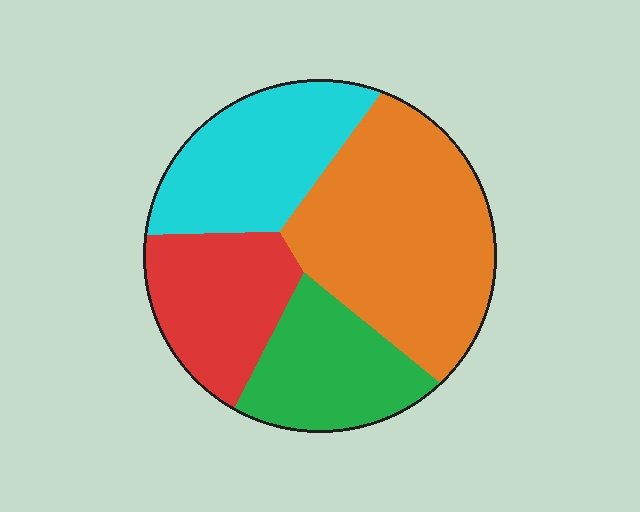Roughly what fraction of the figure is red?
Red covers 19% of the figure.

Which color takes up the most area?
Orange, at roughly 40%.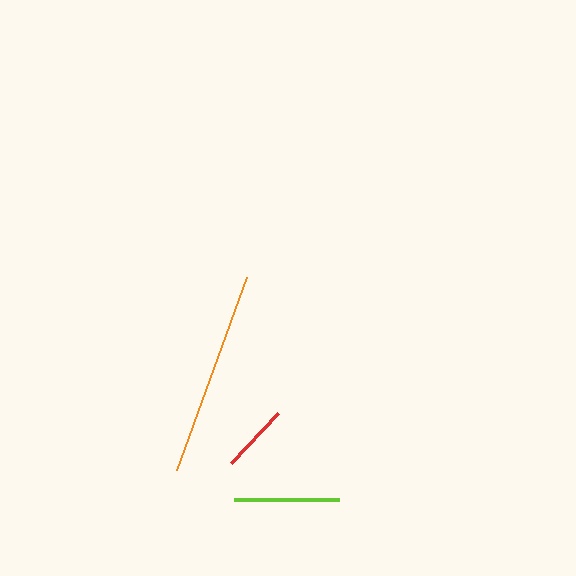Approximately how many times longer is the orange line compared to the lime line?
The orange line is approximately 2.0 times the length of the lime line.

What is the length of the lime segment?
The lime segment is approximately 104 pixels long.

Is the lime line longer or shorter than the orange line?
The orange line is longer than the lime line.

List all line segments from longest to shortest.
From longest to shortest: orange, lime, red.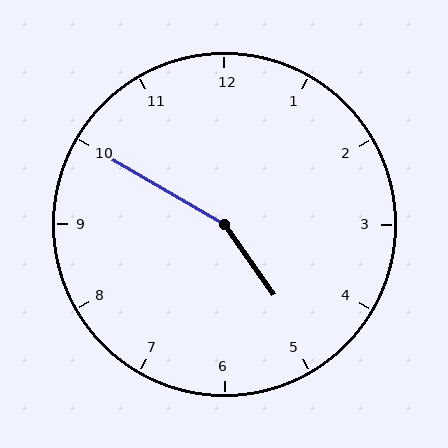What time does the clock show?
4:50.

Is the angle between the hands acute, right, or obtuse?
It is obtuse.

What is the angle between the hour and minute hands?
Approximately 155 degrees.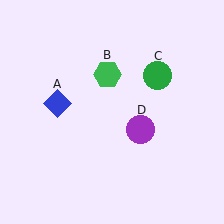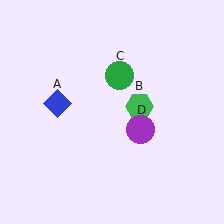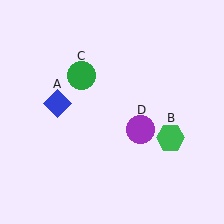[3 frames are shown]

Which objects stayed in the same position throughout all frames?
Blue diamond (object A) and purple circle (object D) remained stationary.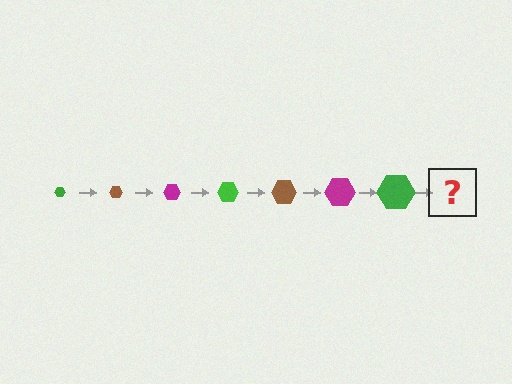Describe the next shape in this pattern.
It should be a brown hexagon, larger than the previous one.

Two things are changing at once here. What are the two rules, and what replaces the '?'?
The two rules are that the hexagon grows larger each step and the color cycles through green, brown, and magenta. The '?' should be a brown hexagon, larger than the previous one.